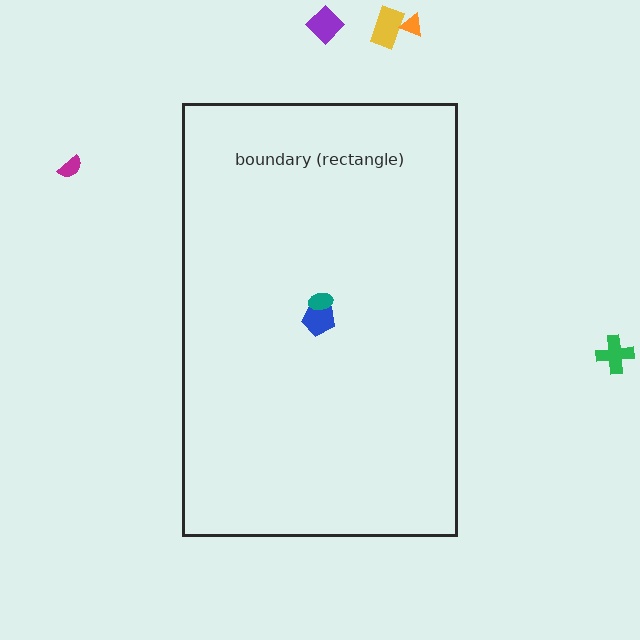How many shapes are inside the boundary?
2 inside, 5 outside.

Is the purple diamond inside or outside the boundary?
Outside.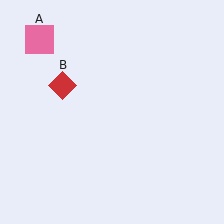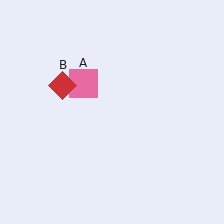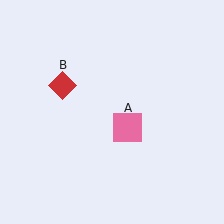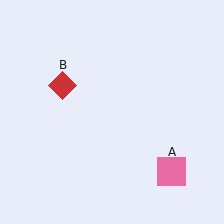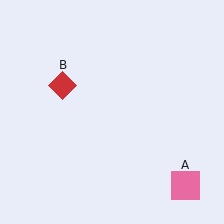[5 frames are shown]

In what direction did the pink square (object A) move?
The pink square (object A) moved down and to the right.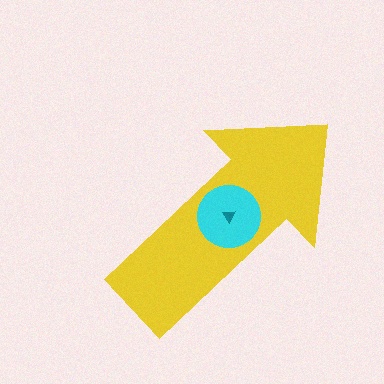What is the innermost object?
The teal triangle.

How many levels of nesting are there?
3.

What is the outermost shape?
The yellow arrow.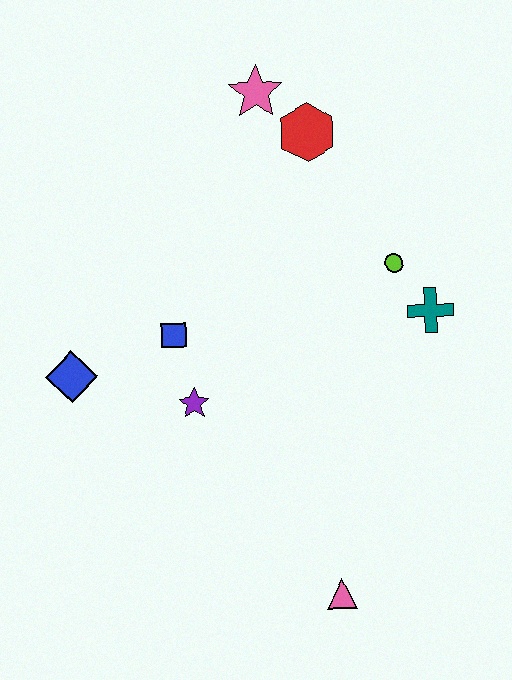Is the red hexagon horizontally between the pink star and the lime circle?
Yes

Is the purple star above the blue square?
No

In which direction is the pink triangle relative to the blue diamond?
The pink triangle is to the right of the blue diamond.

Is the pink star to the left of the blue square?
No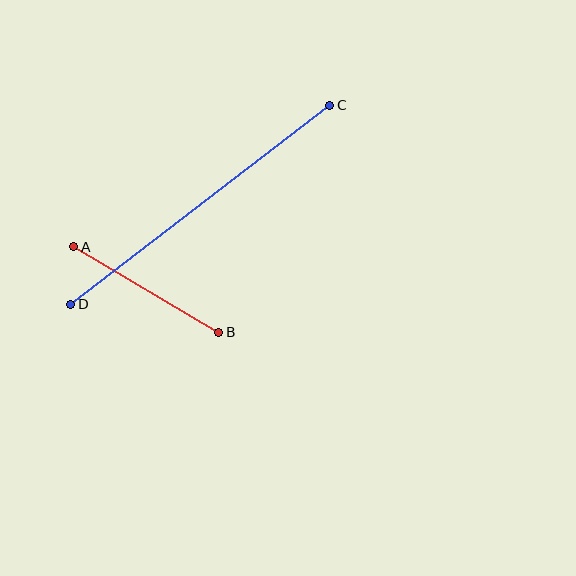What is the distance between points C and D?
The distance is approximately 327 pixels.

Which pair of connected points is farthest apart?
Points C and D are farthest apart.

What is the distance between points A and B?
The distance is approximately 168 pixels.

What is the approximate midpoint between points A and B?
The midpoint is at approximately (146, 289) pixels.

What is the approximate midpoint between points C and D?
The midpoint is at approximately (200, 205) pixels.